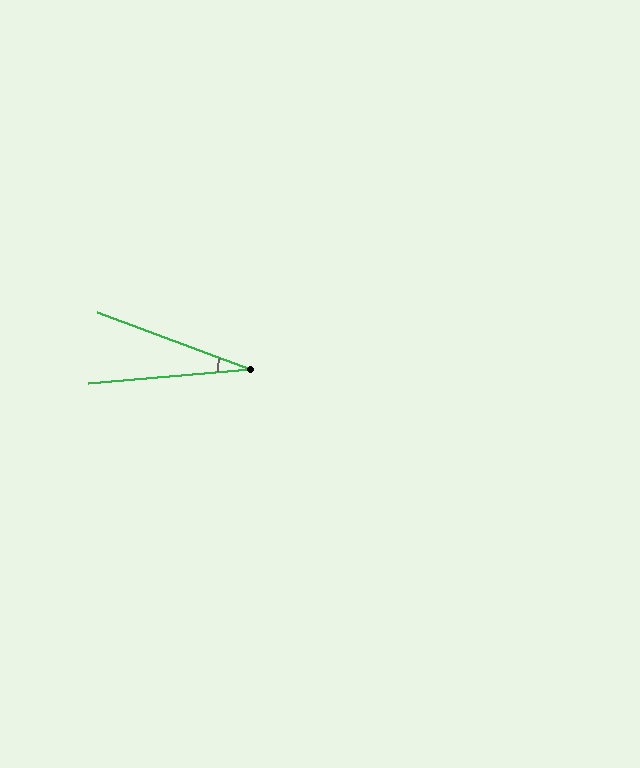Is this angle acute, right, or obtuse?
It is acute.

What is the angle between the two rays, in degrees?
Approximately 25 degrees.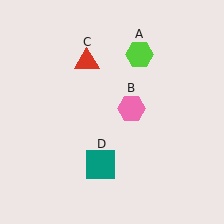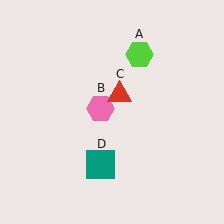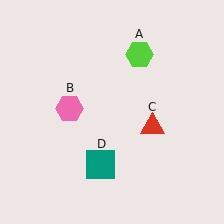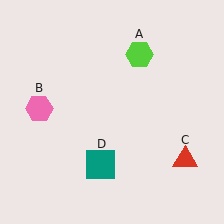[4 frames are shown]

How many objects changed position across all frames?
2 objects changed position: pink hexagon (object B), red triangle (object C).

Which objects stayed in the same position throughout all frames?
Lime hexagon (object A) and teal square (object D) remained stationary.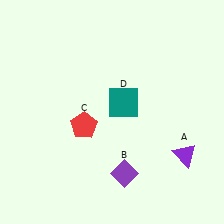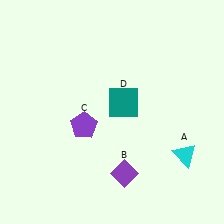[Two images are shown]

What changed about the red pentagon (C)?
In Image 1, C is red. In Image 2, it changed to purple.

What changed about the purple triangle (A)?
In Image 1, A is purple. In Image 2, it changed to cyan.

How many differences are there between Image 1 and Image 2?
There are 2 differences between the two images.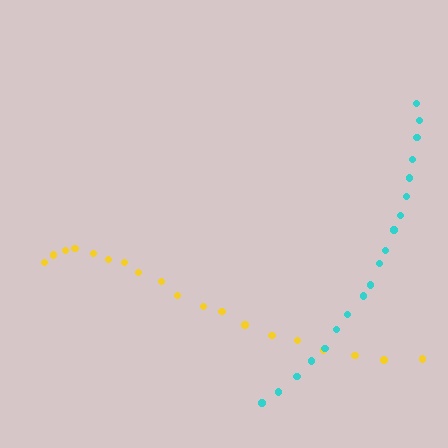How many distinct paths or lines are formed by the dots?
There are 2 distinct paths.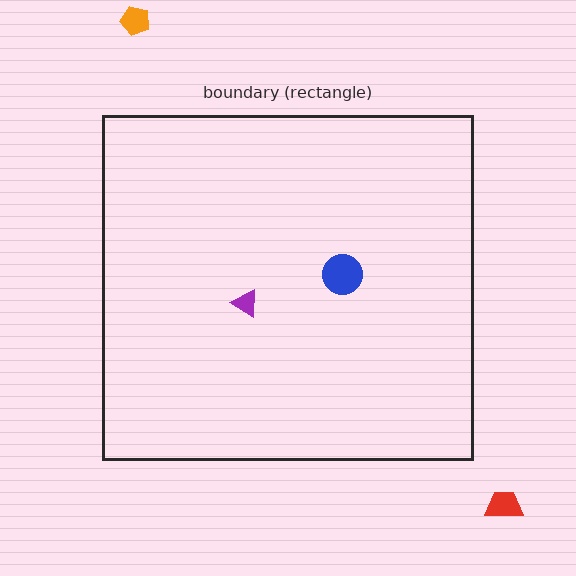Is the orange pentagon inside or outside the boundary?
Outside.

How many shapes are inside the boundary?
2 inside, 2 outside.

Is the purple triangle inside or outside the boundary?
Inside.